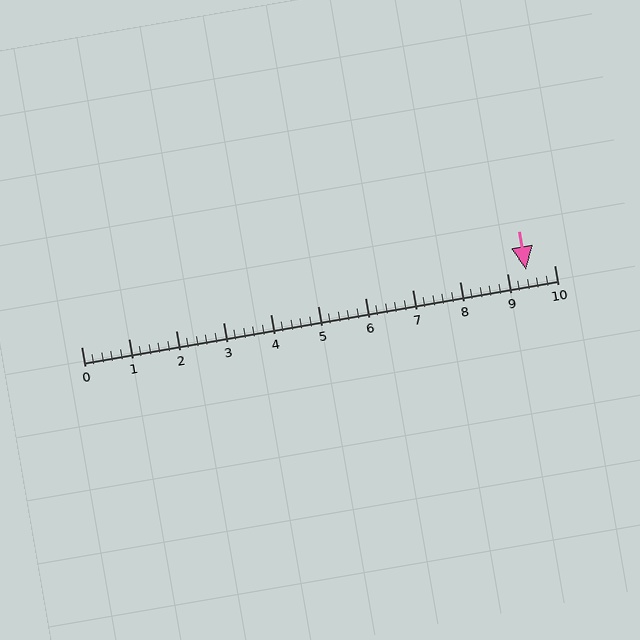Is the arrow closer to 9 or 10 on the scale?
The arrow is closer to 9.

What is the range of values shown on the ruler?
The ruler shows values from 0 to 10.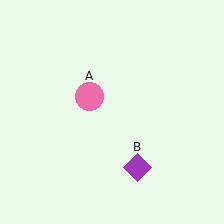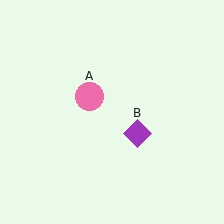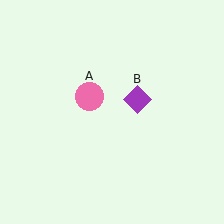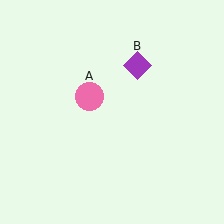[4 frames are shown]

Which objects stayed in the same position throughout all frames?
Pink circle (object A) remained stationary.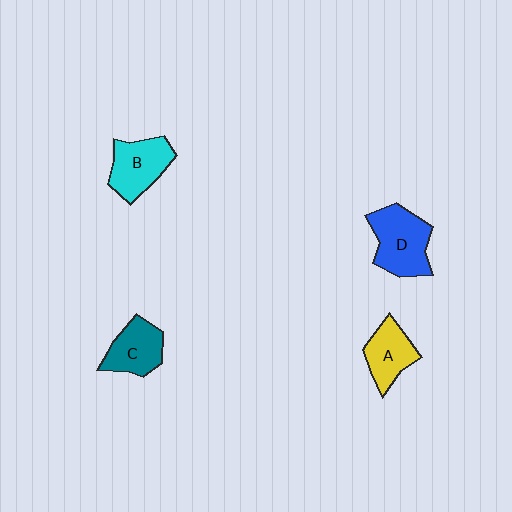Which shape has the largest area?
Shape D (blue).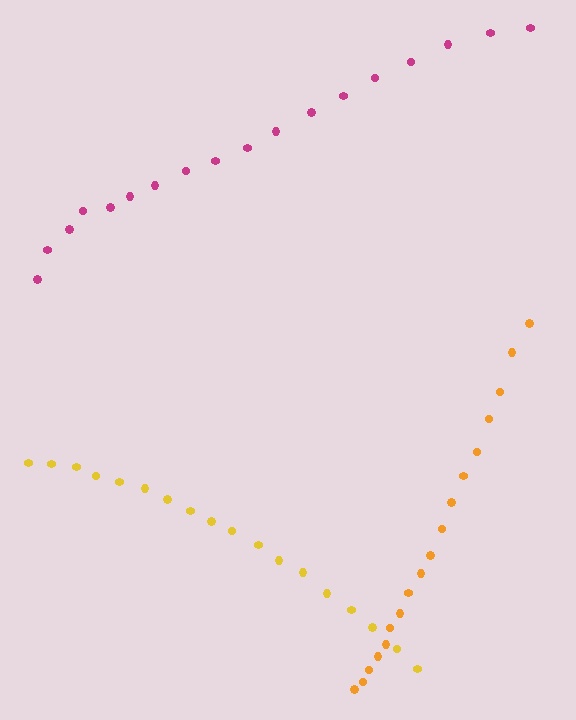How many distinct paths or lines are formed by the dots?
There are 3 distinct paths.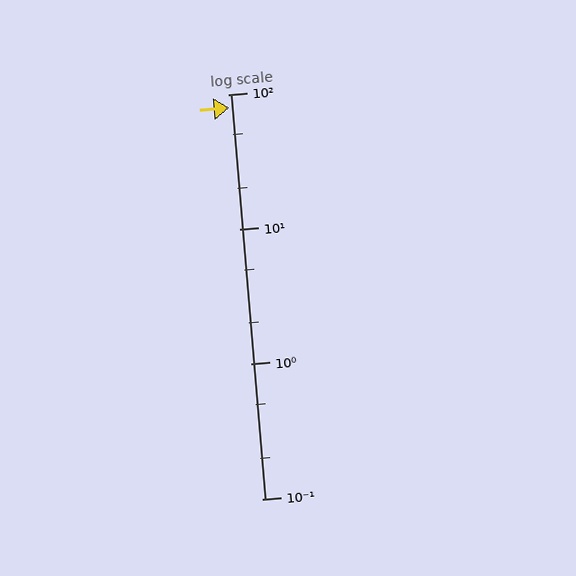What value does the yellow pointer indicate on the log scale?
The pointer indicates approximately 80.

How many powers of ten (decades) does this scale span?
The scale spans 3 decades, from 0.1 to 100.